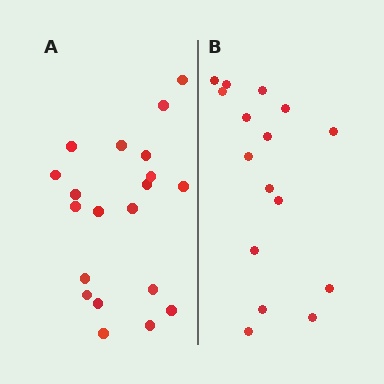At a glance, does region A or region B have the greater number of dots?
Region A (the left region) has more dots.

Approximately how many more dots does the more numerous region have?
Region A has about 4 more dots than region B.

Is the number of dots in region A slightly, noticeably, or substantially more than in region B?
Region A has noticeably more, but not dramatically so. The ratio is roughly 1.2 to 1.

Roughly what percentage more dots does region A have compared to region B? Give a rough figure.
About 25% more.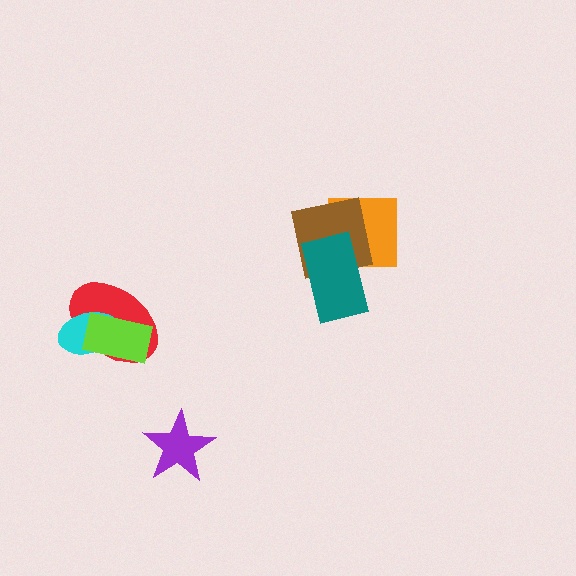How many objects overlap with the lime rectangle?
2 objects overlap with the lime rectangle.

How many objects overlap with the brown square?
2 objects overlap with the brown square.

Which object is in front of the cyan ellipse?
The lime rectangle is in front of the cyan ellipse.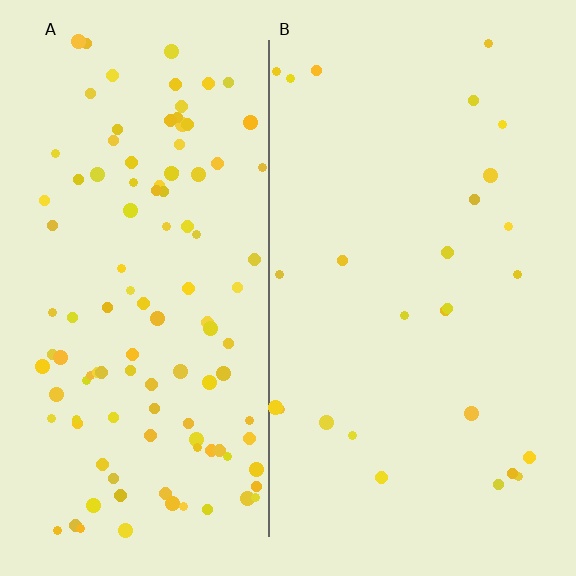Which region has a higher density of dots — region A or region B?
A (the left).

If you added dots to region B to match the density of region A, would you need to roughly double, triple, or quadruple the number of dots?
Approximately quadruple.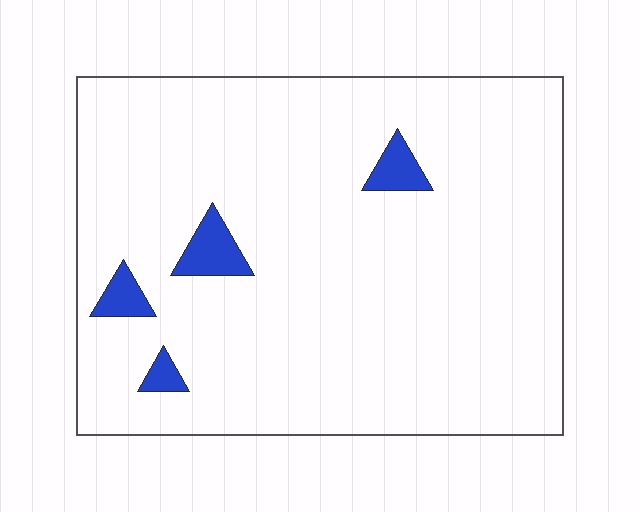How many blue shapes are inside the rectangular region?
4.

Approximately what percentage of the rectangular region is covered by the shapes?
Approximately 5%.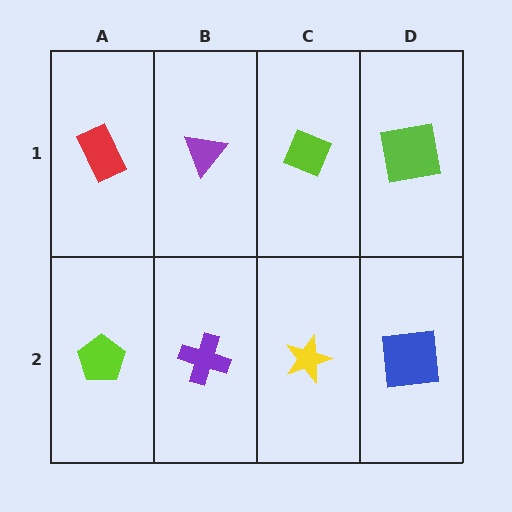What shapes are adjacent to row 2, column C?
A lime diamond (row 1, column C), a purple cross (row 2, column B), a blue square (row 2, column D).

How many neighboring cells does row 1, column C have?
3.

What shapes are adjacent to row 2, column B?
A purple triangle (row 1, column B), a lime pentagon (row 2, column A), a yellow star (row 2, column C).